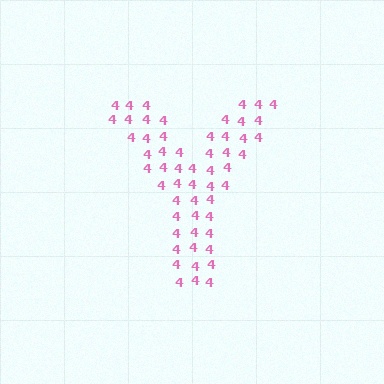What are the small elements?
The small elements are digit 4's.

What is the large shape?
The large shape is the letter Y.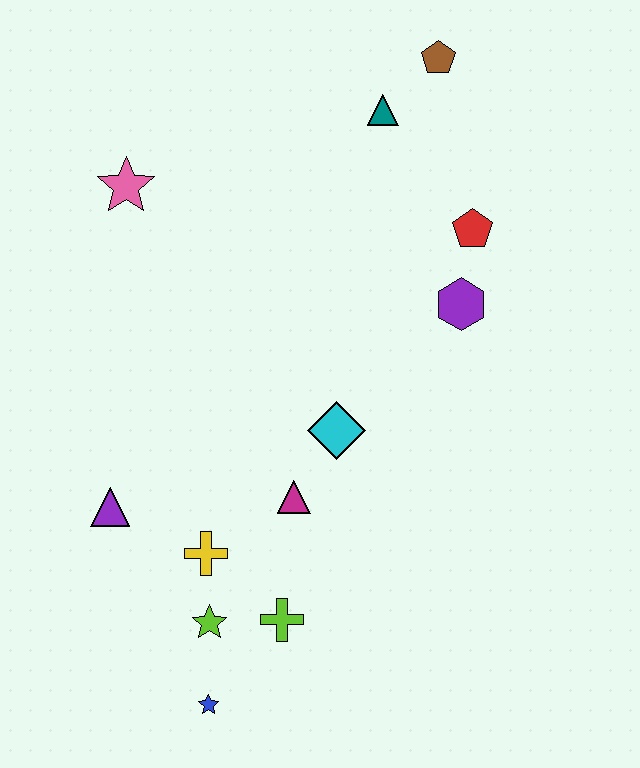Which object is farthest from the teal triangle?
The blue star is farthest from the teal triangle.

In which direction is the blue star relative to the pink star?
The blue star is below the pink star.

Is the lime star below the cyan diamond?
Yes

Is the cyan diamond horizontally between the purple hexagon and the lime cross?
Yes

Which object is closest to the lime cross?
The lime star is closest to the lime cross.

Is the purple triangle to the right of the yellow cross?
No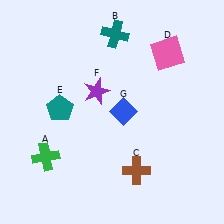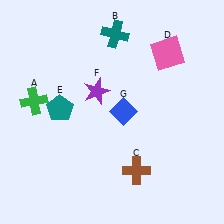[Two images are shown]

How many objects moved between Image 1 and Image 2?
1 object moved between the two images.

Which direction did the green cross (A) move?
The green cross (A) moved up.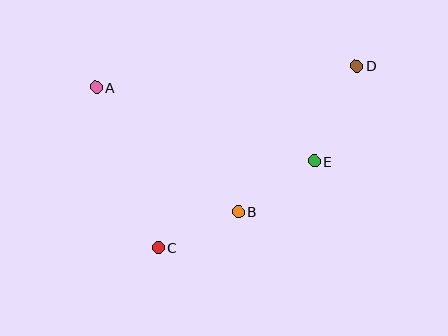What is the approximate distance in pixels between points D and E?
The distance between D and E is approximately 104 pixels.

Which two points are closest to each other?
Points B and C are closest to each other.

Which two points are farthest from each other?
Points C and D are farthest from each other.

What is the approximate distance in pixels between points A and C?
The distance between A and C is approximately 171 pixels.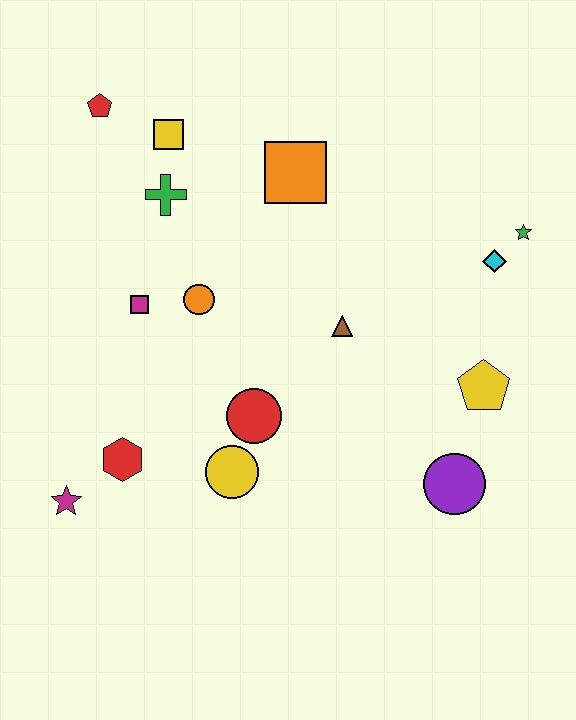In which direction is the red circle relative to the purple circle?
The red circle is to the left of the purple circle.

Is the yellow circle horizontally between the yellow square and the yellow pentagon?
Yes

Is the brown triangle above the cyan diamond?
No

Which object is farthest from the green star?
The magenta star is farthest from the green star.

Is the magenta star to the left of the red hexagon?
Yes